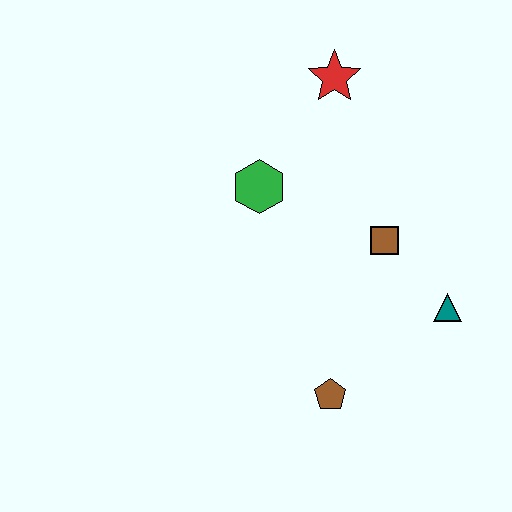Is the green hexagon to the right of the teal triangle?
No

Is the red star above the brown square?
Yes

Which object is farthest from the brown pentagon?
The red star is farthest from the brown pentagon.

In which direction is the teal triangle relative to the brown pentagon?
The teal triangle is to the right of the brown pentagon.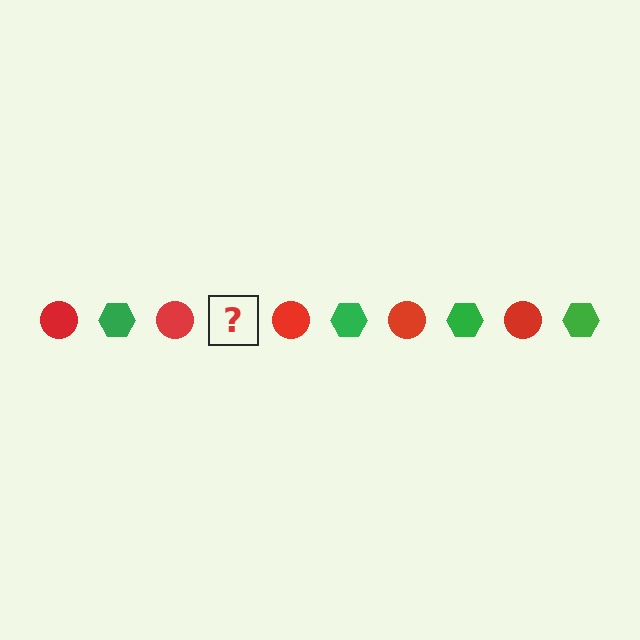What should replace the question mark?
The question mark should be replaced with a green hexagon.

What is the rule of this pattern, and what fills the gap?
The rule is that the pattern alternates between red circle and green hexagon. The gap should be filled with a green hexagon.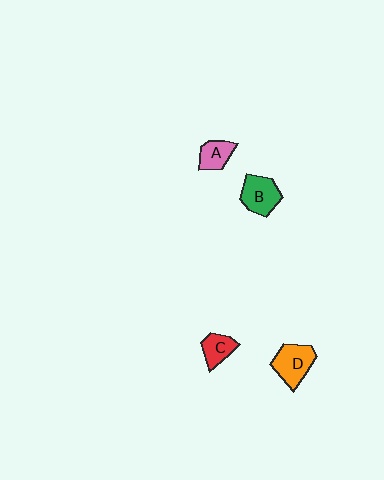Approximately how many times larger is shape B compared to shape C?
Approximately 1.4 times.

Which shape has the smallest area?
Shape C (red).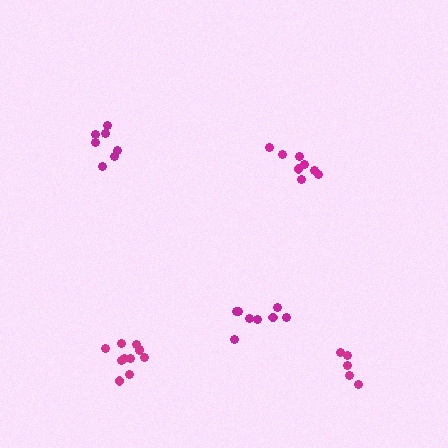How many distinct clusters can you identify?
There are 5 distinct clusters.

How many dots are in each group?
Group 1: 8 dots, Group 2: 5 dots, Group 3: 11 dots, Group 4: 7 dots, Group 5: 8 dots (39 total).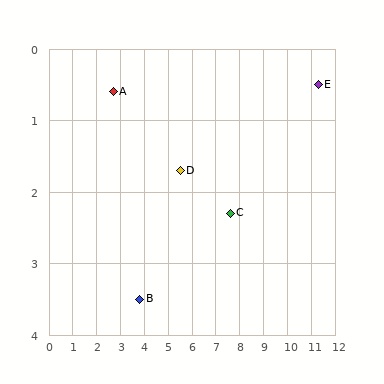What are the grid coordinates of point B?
Point B is at approximately (3.8, 3.5).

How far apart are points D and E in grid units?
Points D and E are about 5.9 grid units apart.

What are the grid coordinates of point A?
Point A is at approximately (2.7, 0.6).